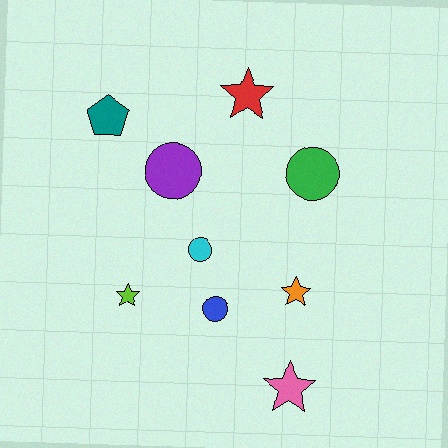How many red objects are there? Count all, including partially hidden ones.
There is 1 red object.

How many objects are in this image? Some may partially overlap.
There are 9 objects.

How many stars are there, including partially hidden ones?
There are 4 stars.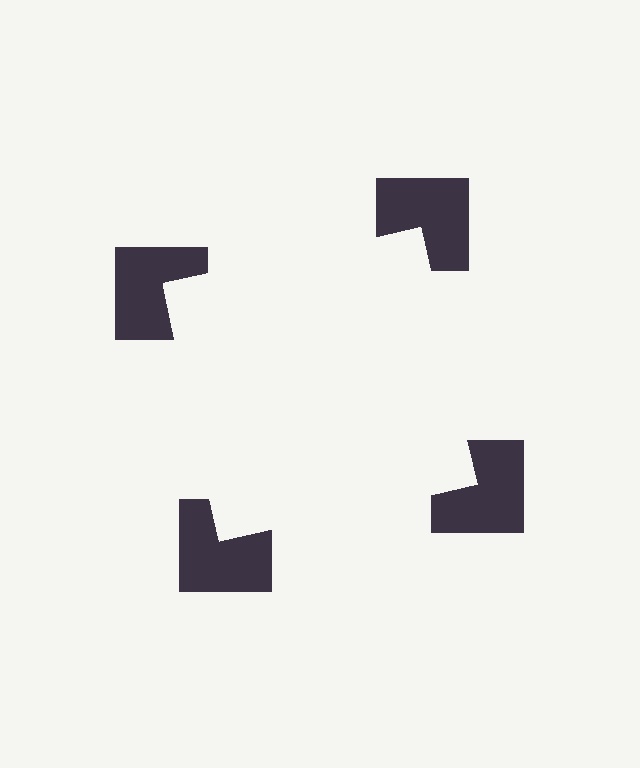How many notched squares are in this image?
There are 4 — one at each vertex of the illusory square.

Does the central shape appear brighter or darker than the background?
It typically appears slightly brighter than the background, even though no actual brightness change is drawn.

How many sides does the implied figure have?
4 sides.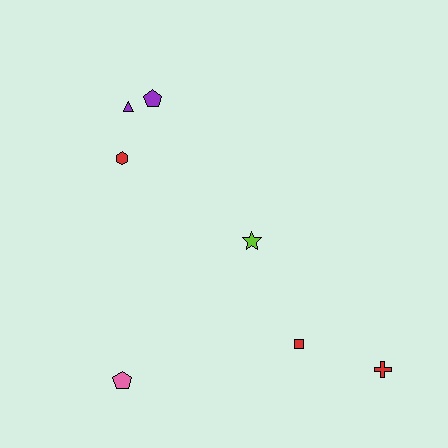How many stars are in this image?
There is 1 star.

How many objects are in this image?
There are 7 objects.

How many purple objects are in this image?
There are 2 purple objects.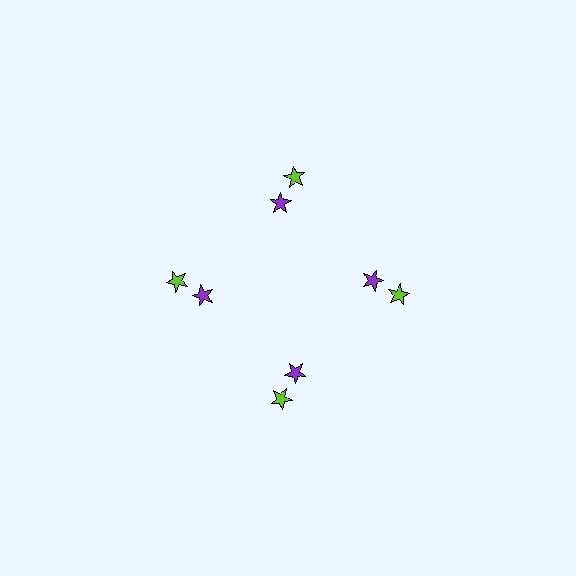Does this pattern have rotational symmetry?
Yes, this pattern has 4-fold rotational symmetry. It looks the same after rotating 90 degrees around the center.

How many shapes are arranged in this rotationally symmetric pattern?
There are 8 shapes, arranged in 4 groups of 2.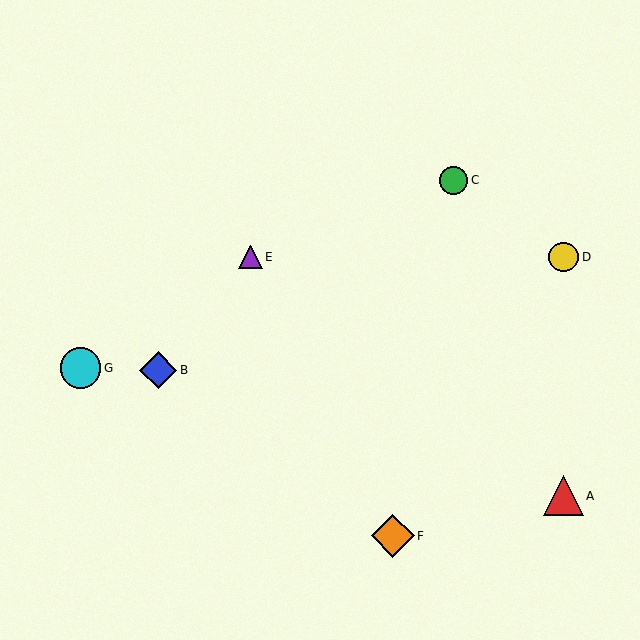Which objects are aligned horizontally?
Objects D, E are aligned horizontally.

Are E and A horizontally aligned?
No, E is at y≈257 and A is at y≈496.